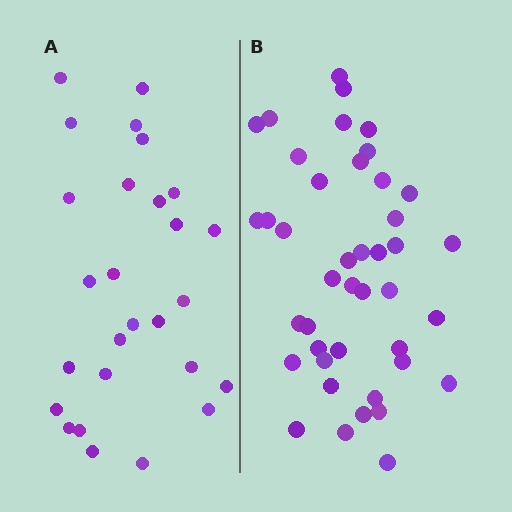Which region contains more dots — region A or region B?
Region B (the right region) has more dots.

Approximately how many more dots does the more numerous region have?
Region B has approximately 15 more dots than region A.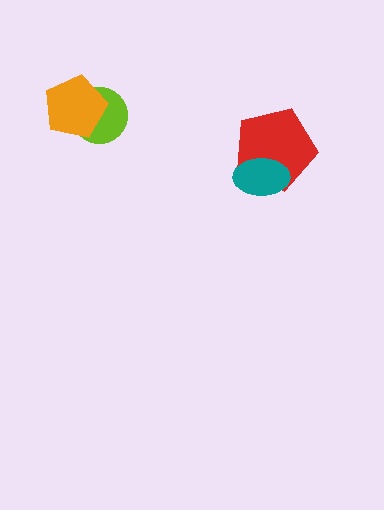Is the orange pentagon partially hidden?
No, no other shape covers it.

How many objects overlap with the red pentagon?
1 object overlaps with the red pentagon.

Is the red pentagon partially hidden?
Yes, it is partially covered by another shape.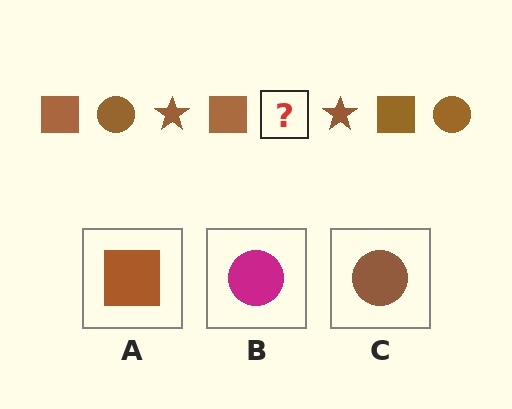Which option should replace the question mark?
Option C.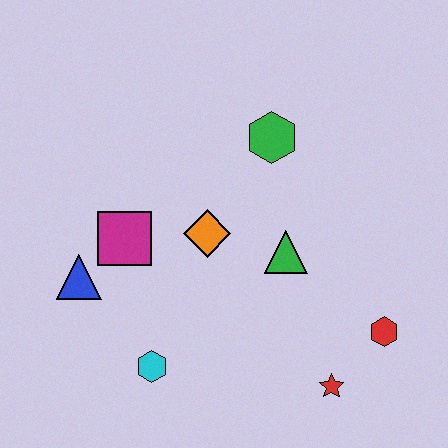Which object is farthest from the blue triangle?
The red hexagon is farthest from the blue triangle.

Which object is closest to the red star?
The red hexagon is closest to the red star.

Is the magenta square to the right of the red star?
No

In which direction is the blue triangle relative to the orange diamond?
The blue triangle is to the left of the orange diamond.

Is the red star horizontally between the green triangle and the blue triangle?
No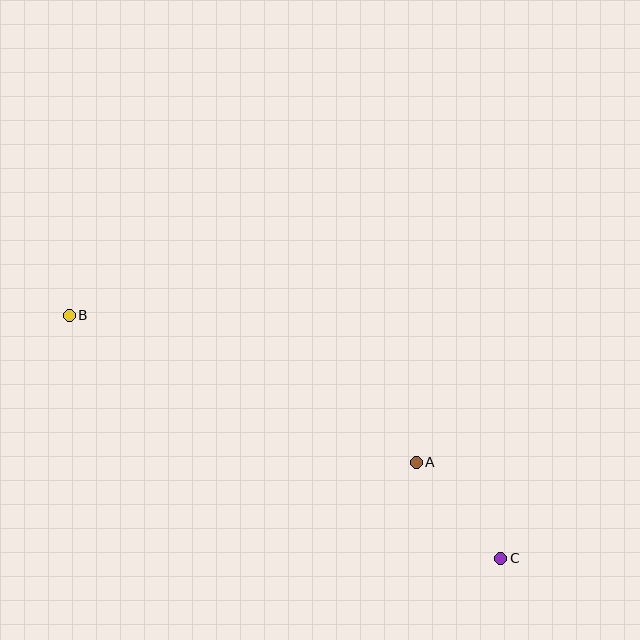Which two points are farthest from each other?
Points B and C are farthest from each other.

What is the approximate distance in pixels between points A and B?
The distance between A and B is approximately 377 pixels.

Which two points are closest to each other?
Points A and C are closest to each other.